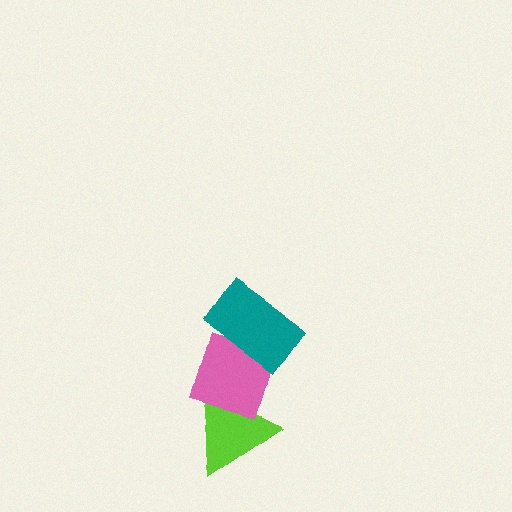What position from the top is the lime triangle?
The lime triangle is 3rd from the top.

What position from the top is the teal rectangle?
The teal rectangle is 1st from the top.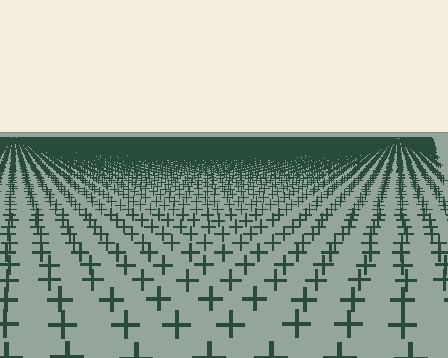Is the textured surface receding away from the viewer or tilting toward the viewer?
The surface is receding away from the viewer. Texture elements get smaller and denser toward the top.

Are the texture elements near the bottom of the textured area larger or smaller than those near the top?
Larger. Near the bottom, elements are closer to the viewer and appear at a bigger on-screen size.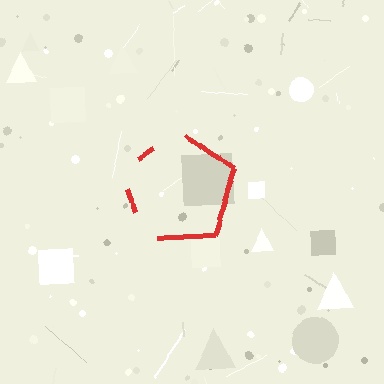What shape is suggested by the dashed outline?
The dashed outline suggests a pentagon.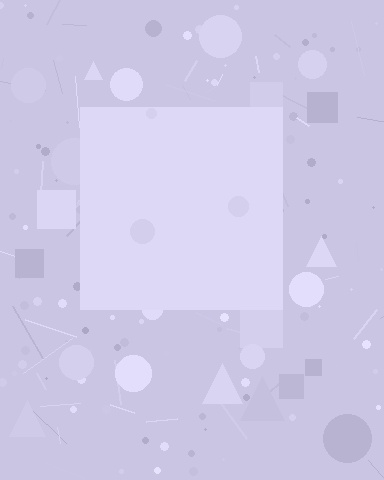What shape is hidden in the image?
A square is hidden in the image.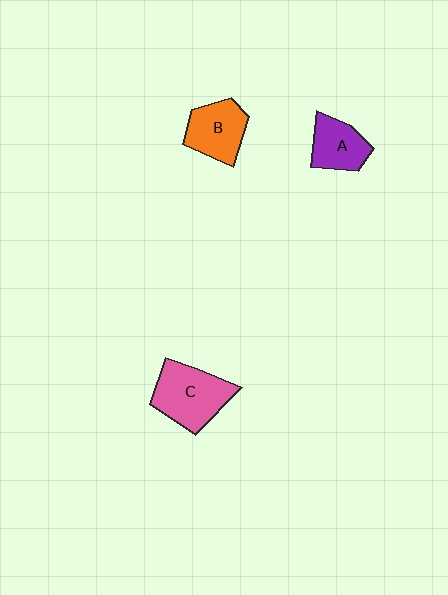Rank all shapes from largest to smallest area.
From largest to smallest: C (pink), B (orange), A (purple).